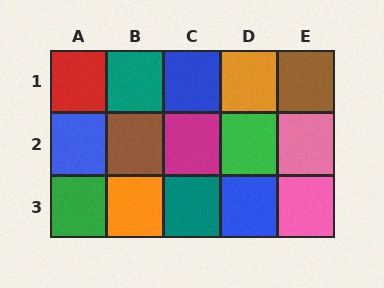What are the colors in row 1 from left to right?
Red, teal, blue, orange, brown.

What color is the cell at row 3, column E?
Pink.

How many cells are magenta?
1 cell is magenta.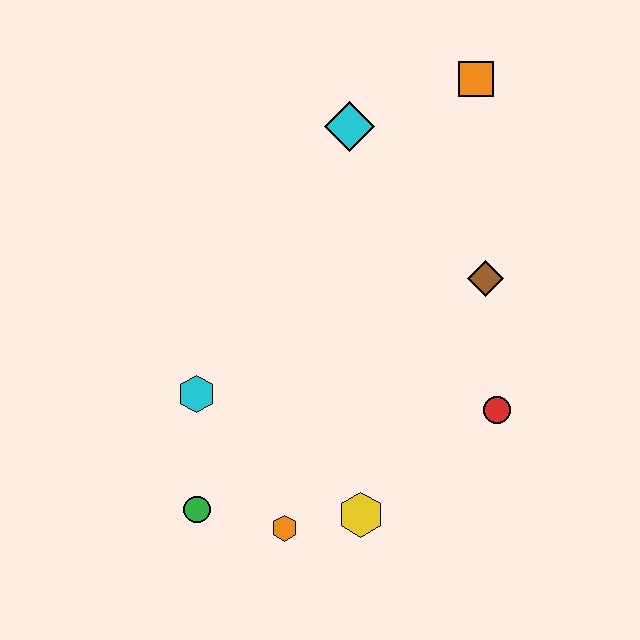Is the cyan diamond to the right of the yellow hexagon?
No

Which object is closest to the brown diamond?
The red circle is closest to the brown diamond.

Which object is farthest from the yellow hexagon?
The orange square is farthest from the yellow hexagon.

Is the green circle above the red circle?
No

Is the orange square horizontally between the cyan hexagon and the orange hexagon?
No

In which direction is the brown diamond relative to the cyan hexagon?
The brown diamond is to the right of the cyan hexagon.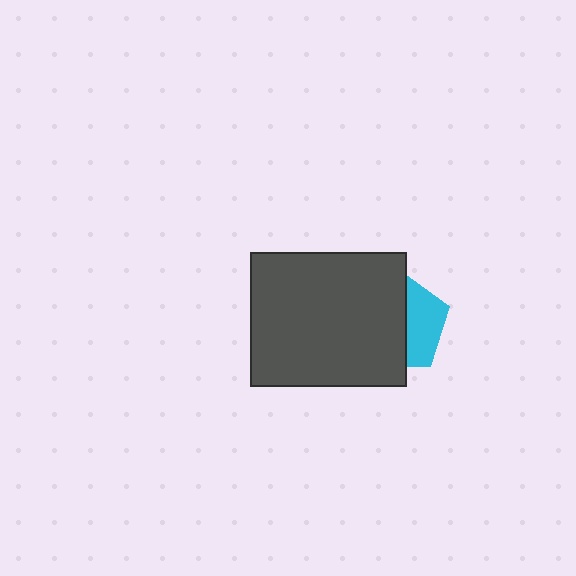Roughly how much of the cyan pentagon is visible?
A small part of it is visible (roughly 38%).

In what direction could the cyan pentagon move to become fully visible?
The cyan pentagon could move right. That would shift it out from behind the dark gray rectangle entirely.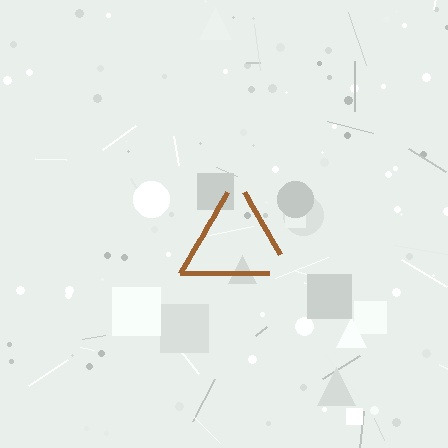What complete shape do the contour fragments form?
The contour fragments form a triangle.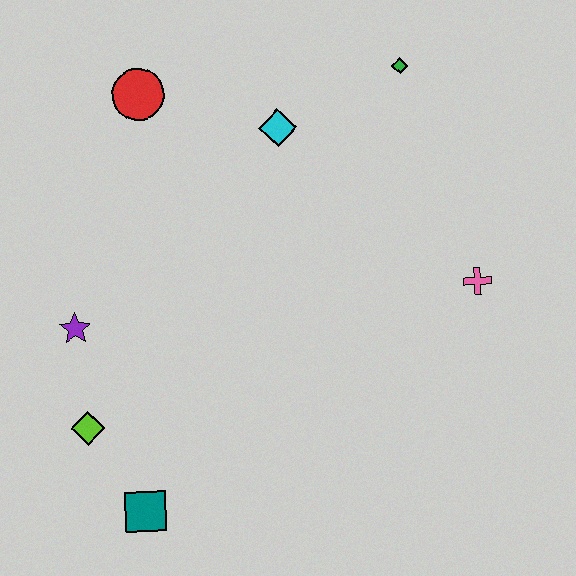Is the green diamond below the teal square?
No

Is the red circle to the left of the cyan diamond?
Yes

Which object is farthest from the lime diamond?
The green diamond is farthest from the lime diamond.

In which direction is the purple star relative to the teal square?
The purple star is above the teal square.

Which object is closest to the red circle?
The cyan diamond is closest to the red circle.